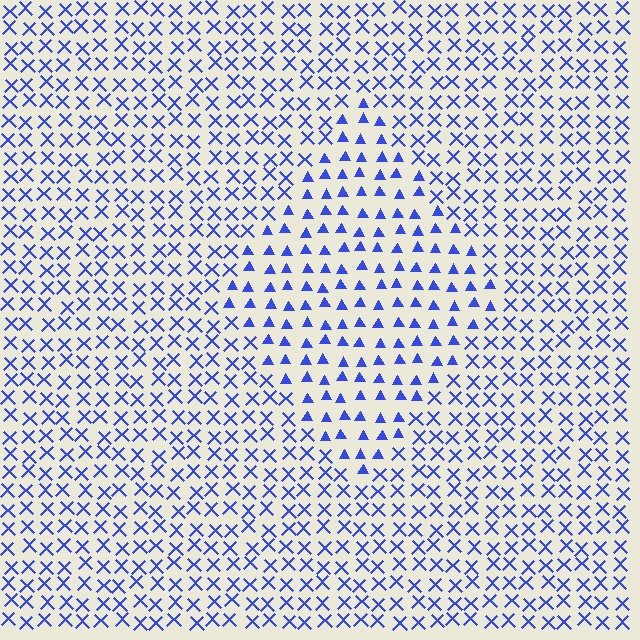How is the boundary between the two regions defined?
The boundary is defined by a change in element shape: triangles inside vs. X marks outside. All elements share the same color and spacing.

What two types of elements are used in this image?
The image uses triangles inside the diamond region and X marks outside it.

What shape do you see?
I see a diamond.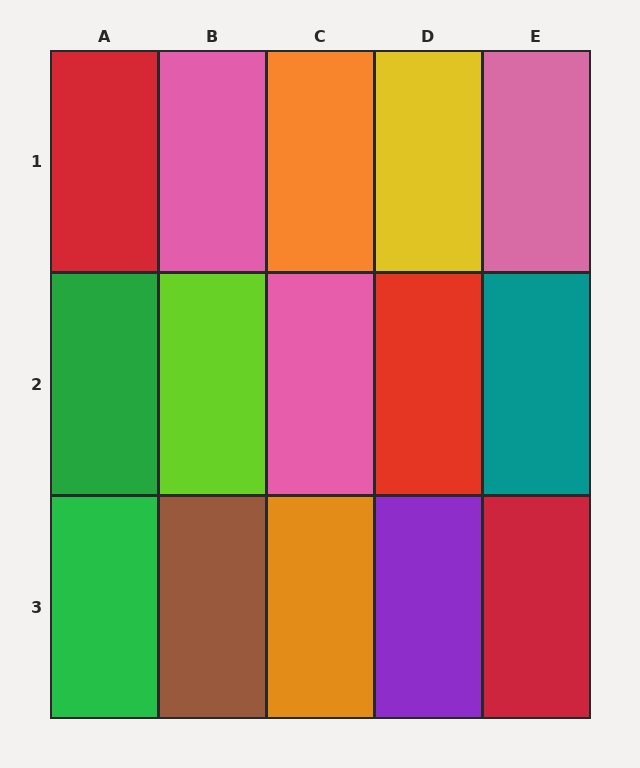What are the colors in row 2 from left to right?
Green, lime, pink, red, teal.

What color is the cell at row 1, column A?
Red.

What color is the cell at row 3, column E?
Red.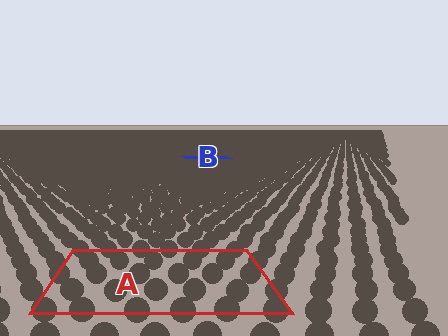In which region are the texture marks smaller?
The texture marks are smaller in region B, because it is farther away.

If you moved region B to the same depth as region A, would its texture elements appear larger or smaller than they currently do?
They would appear larger. At a closer depth, the same texture elements are projected at a bigger on-screen size.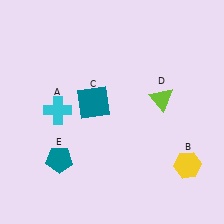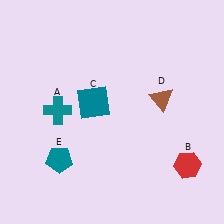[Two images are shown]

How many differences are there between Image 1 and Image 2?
There are 3 differences between the two images.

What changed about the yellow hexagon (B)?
In Image 1, B is yellow. In Image 2, it changed to red.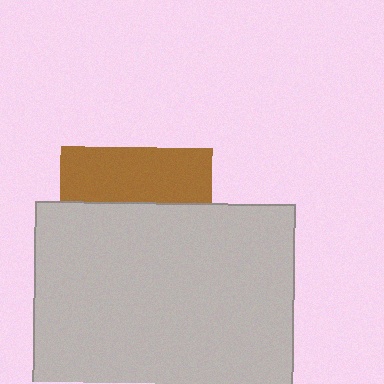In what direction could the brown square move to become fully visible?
The brown square could move up. That would shift it out from behind the light gray rectangle entirely.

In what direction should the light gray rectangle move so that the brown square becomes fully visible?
The light gray rectangle should move down. That is the shortest direction to clear the overlap and leave the brown square fully visible.